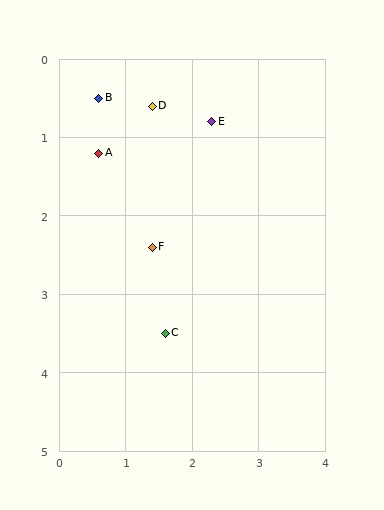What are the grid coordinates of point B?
Point B is at approximately (0.6, 0.5).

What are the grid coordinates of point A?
Point A is at approximately (0.6, 1.2).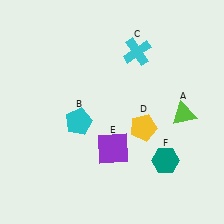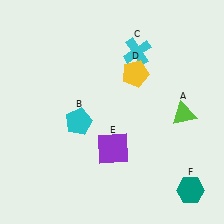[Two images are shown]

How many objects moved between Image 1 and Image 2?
2 objects moved between the two images.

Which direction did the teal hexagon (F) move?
The teal hexagon (F) moved down.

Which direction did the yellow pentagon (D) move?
The yellow pentagon (D) moved up.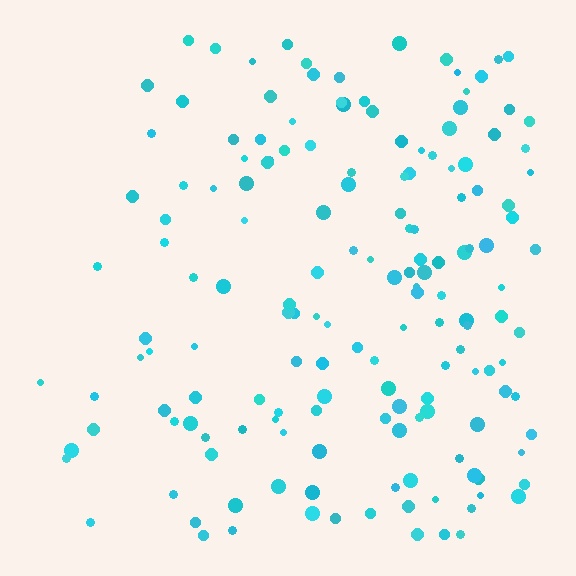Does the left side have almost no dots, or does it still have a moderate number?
Still a moderate number, just noticeably fewer than the right.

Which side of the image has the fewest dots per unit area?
The left.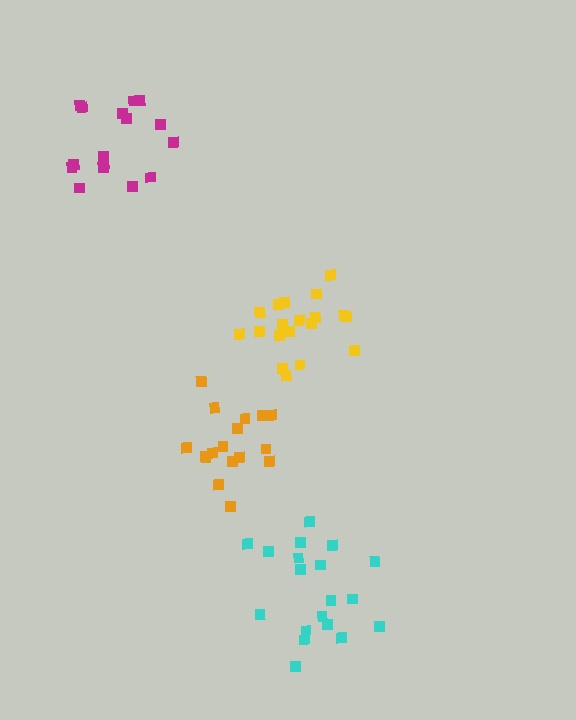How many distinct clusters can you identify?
There are 4 distinct clusters.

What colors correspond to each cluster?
The clusters are colored: yellow, cyan, orange, magenta.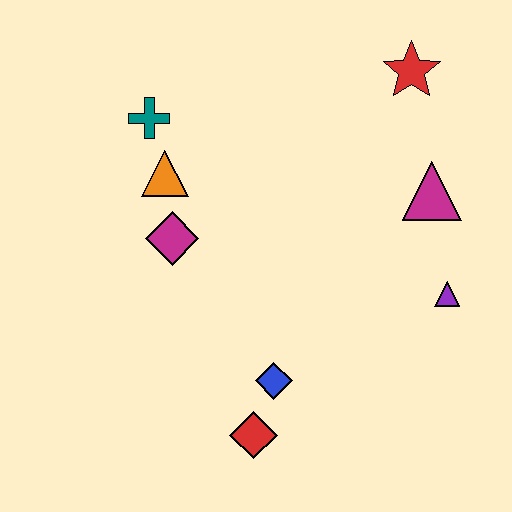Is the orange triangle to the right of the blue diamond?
No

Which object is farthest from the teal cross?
The purple triangle is farthest from the teal cross.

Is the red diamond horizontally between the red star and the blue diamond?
No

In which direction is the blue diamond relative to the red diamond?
The blue diamond is above the red diamond.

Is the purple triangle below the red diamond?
No